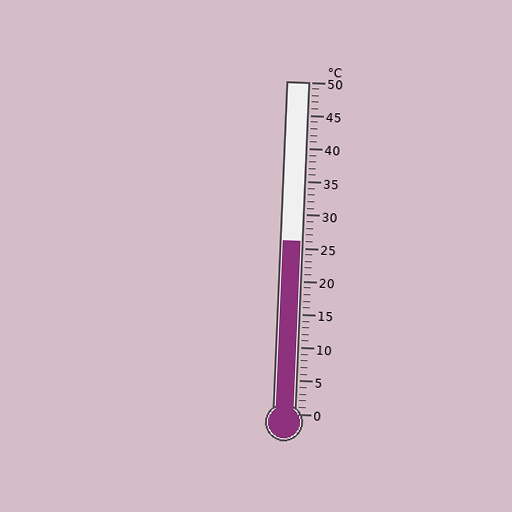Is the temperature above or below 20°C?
The temperature is above 20°C.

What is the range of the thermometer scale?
The thermometer scale ranges from 0°C to 50°C.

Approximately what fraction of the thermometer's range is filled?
The thermometer is filled to approximately 50% of its range.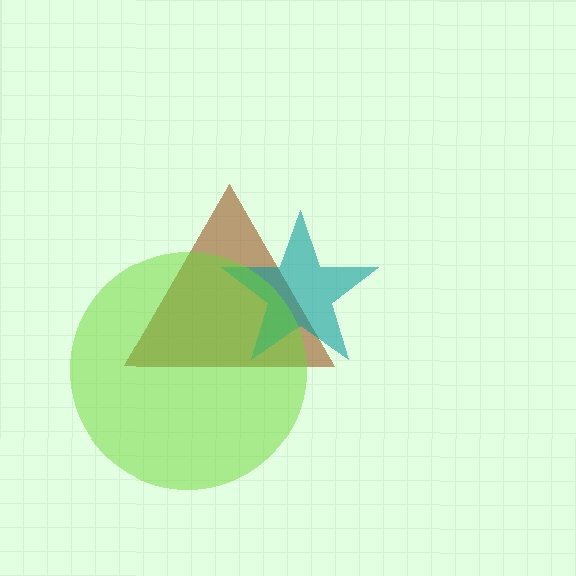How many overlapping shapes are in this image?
There are 3 overlapping shapes in the image.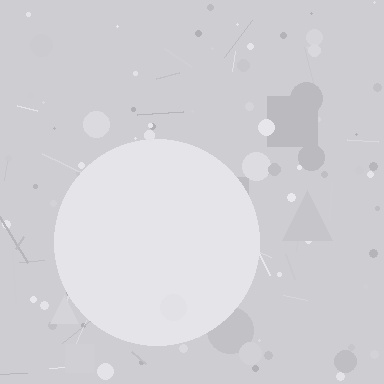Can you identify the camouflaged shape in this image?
The camouflaged shape is a circle.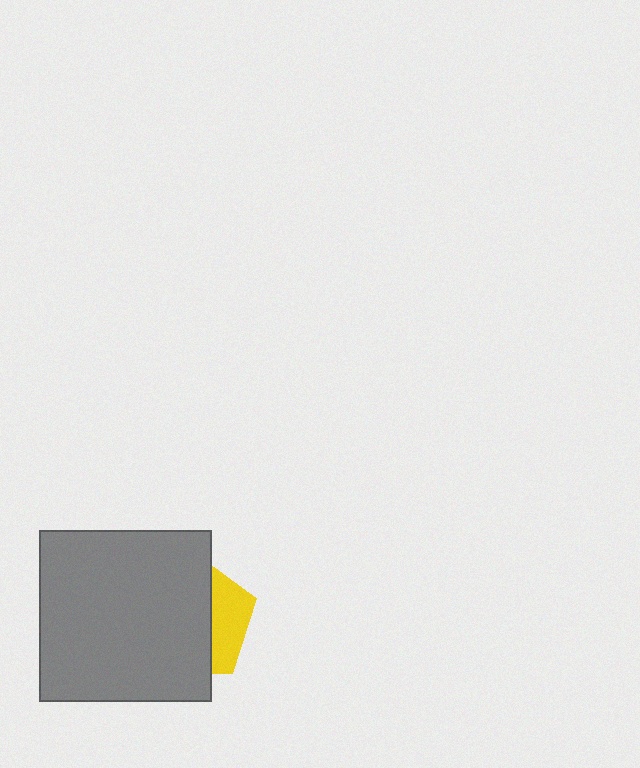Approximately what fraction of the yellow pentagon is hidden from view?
Roughly 70% of the yellow pentagon is hidden behind the gray square.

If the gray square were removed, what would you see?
You would see the complete yellow pentagon.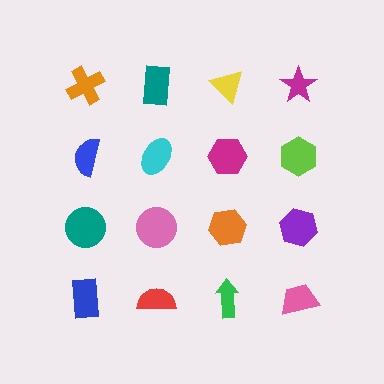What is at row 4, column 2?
A red semicircle.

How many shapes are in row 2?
4 shapes.